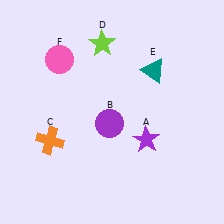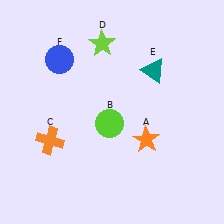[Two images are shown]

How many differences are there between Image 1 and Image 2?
There are 3 differences between the two images.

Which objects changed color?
A changed from purple to orange. B changed from purple to lime. F changed from pink to blue.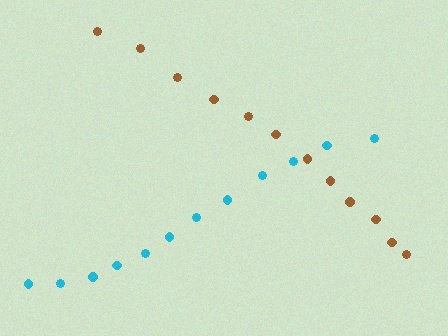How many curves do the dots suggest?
There are 2 distinct paths.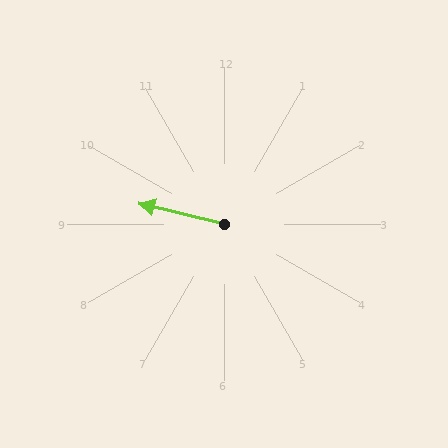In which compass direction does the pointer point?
West.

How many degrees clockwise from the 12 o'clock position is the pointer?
Approximately 283 degrees.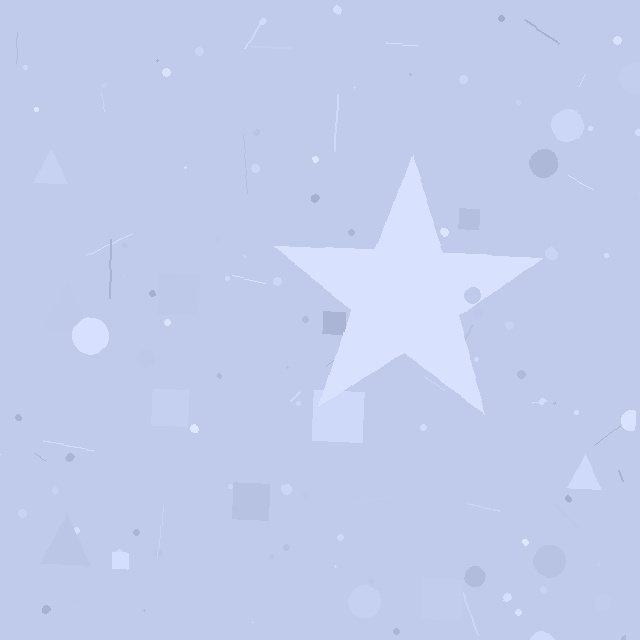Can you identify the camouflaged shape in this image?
The camouflaged shape is a star.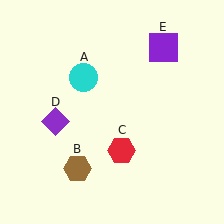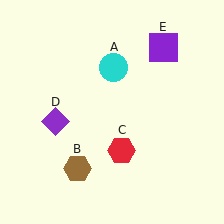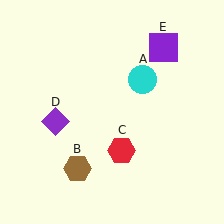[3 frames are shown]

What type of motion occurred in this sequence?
The cyan circle (object A) rotated clockwise around the center of the scene.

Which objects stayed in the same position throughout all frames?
Brown hexagon (object B) and red hexagon (object C) and purple diamond (object D) and purple square (object E) remained stationary.